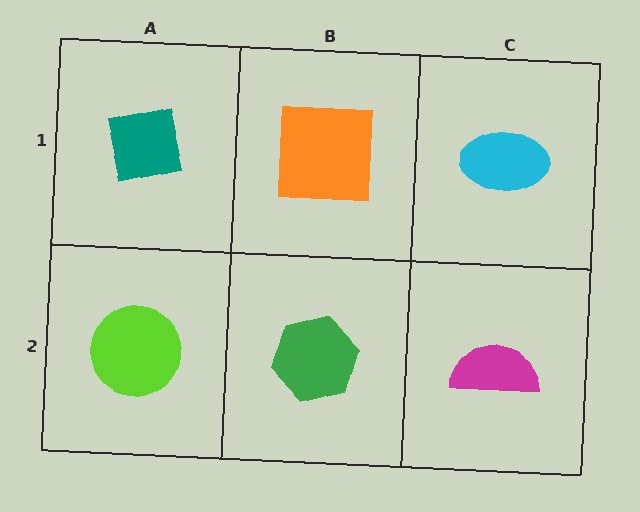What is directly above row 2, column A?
A teal square.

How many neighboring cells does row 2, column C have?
2.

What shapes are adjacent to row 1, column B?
A green hexagon (row 2, column B), a teal square (row 1, column A), a cyan ellipse (row 1, column C).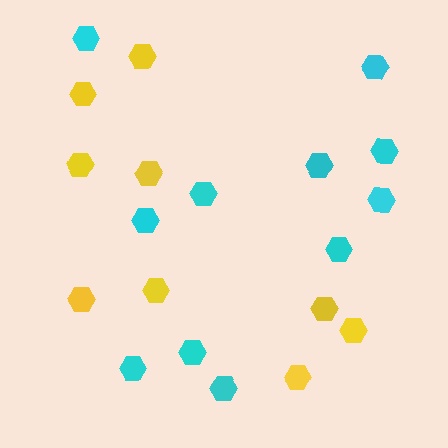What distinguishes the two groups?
There are 2 groups: one group of yellow hexagons (9) and one group of cyan hexagons (11).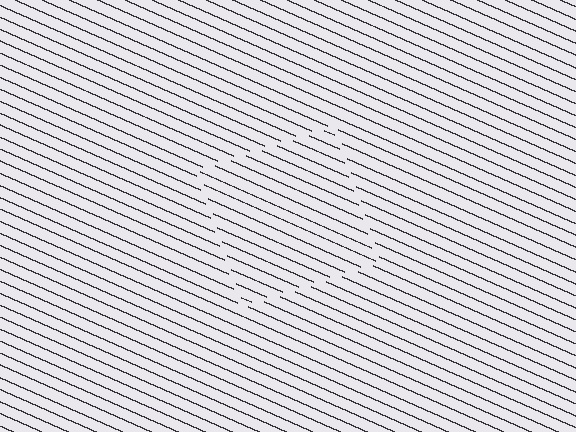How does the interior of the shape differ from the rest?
The interior of the shape contains the same grating, shifted by half a period — the contour is defined by the phase discontinuity where line-ends from the inner and outer gratings abut.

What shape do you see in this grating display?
An illusory square. The interior of the shape contains the same grating, shifted by half a period — the contour is defined by the phase discontinuity where line-ends from the inner and outer gratings abut.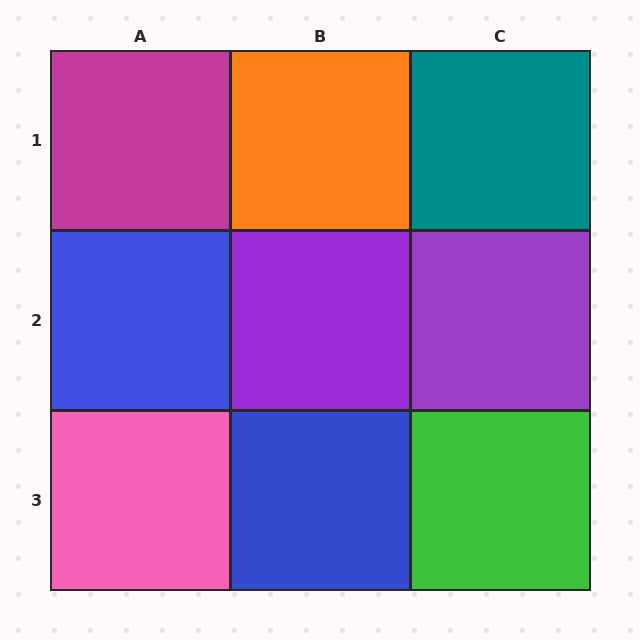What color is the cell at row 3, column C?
Green.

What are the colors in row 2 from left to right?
Blue, purple, purple.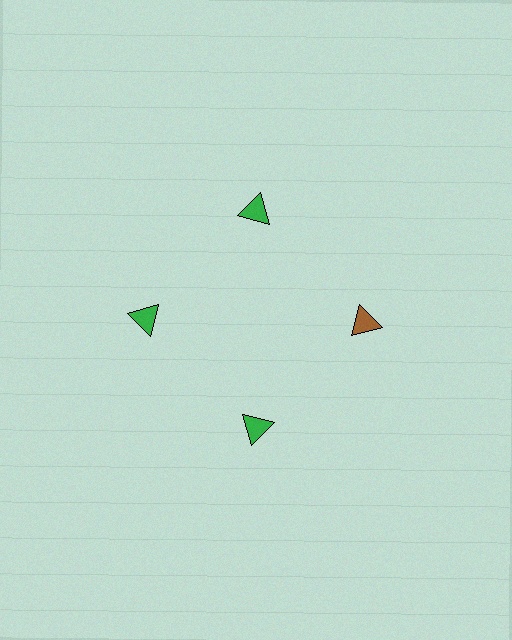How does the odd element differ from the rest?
It has a different color: brown instead of green.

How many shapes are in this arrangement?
There are 4 shapes arranged in a ring pattern.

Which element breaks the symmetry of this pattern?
The brown triangle at roughly the 3 o'clock position breaks the symmetry. All other shapes are green triangles.